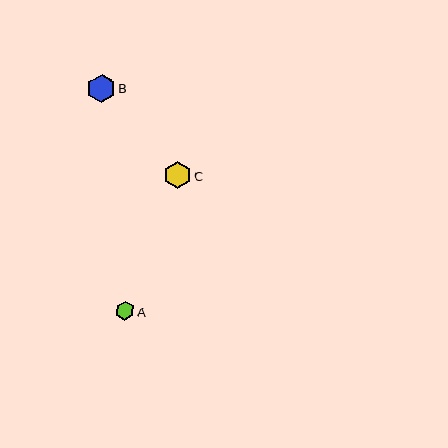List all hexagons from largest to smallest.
From largest to smallest: B, C, A.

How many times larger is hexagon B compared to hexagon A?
Hexagon B is approximately 1.5 times the size of hexagon A.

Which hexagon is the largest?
Hexagon B is the largest with a size of approximately 28 pixels.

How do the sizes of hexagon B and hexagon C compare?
Hexagon B and hexagon C are approximately the same size.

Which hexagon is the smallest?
Hexagon A is the smallest with a size of approximately 19 pixels.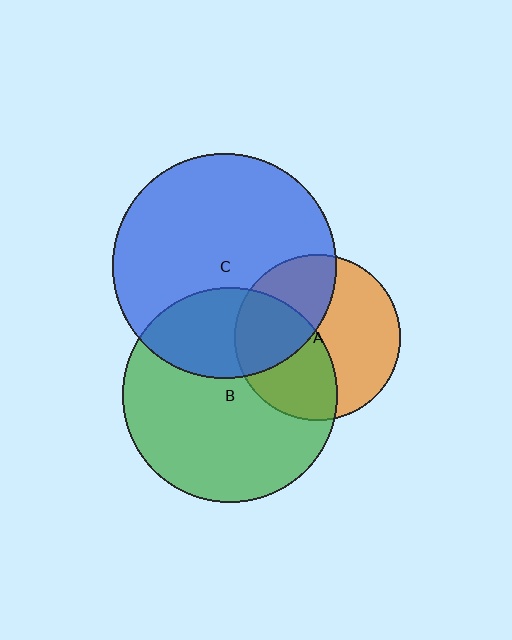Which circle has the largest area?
Circle C (blue).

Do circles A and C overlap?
Yes.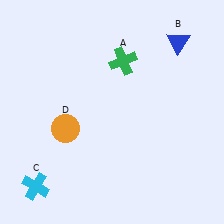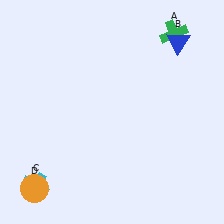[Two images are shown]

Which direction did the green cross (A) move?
The green cross (A) moved right.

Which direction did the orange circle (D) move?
The orange circle (D) moved down.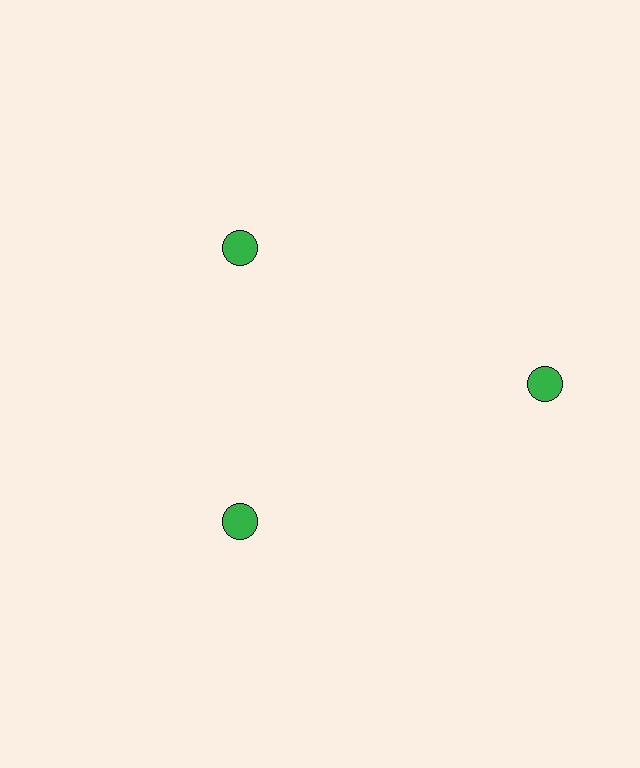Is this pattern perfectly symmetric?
No. The 3 green circles are arranged in a ring, but one element near the 3 o'clock position is pushed outward from the center, breaking the 3-fold rotational symmetry.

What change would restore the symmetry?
The symmetry would be restored by moving it inward, back onto the ring so that all 3 circles sit at equal angles and equal distance from the center.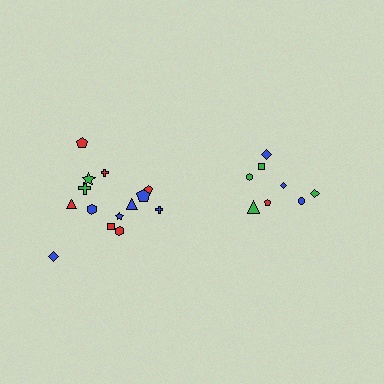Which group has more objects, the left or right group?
The left group.